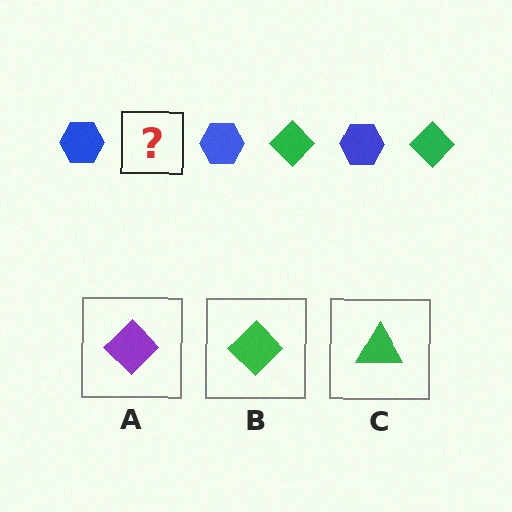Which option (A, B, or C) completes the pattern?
B.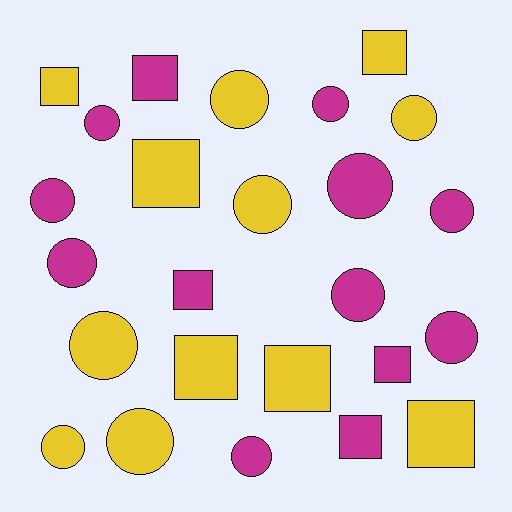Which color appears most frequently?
Magenta, with 13 objects.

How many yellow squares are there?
There are 6 yellow squares.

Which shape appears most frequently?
Circle, with 15 objects.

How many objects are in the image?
There are 25 objects.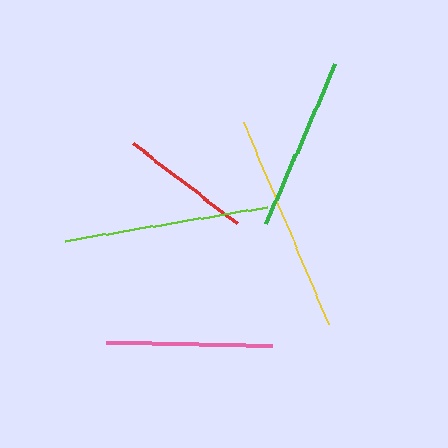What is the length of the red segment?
The red segment is approximately 131 pixels long.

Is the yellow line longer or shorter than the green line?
The yellow line is longer than the green line.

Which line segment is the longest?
The yellow line is the longest at approximately 218 pixels.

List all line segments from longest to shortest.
From longest to shortest: yellow, lime, green, pink, red.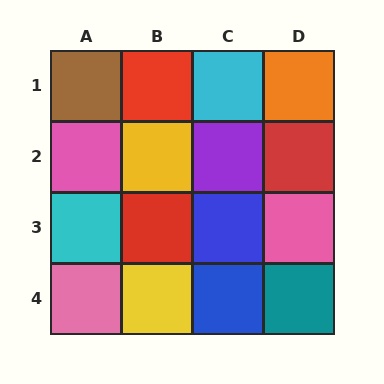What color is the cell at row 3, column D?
Pink.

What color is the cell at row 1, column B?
Red.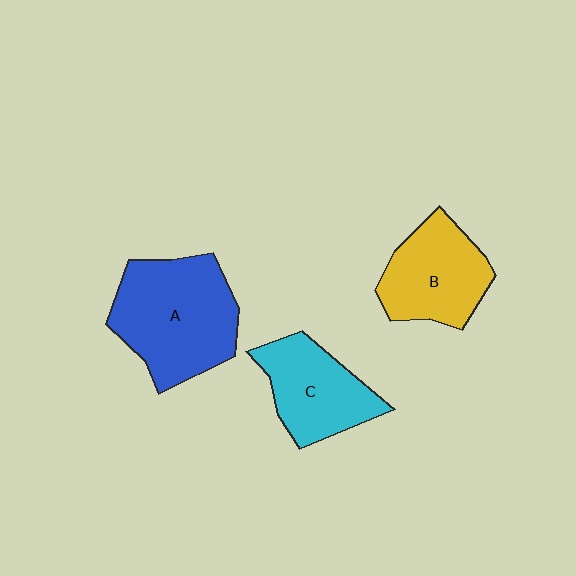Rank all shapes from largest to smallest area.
From largest to smallest: A (blue), B (yellow), C (cyan).